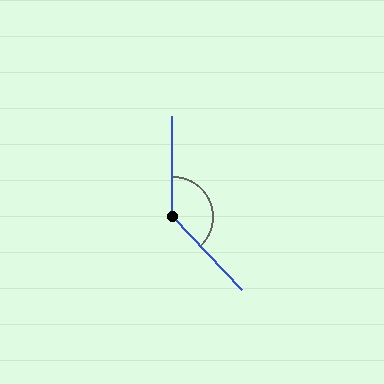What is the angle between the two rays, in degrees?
Approximately 137 degrees.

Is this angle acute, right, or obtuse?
It is obtuse.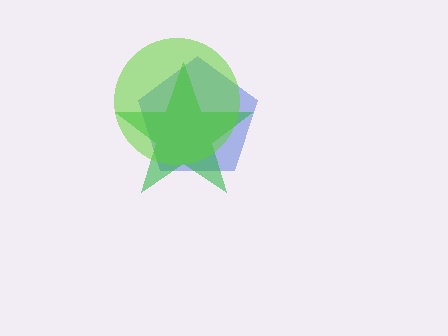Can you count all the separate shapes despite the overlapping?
Yes, there are 3 separate shapes.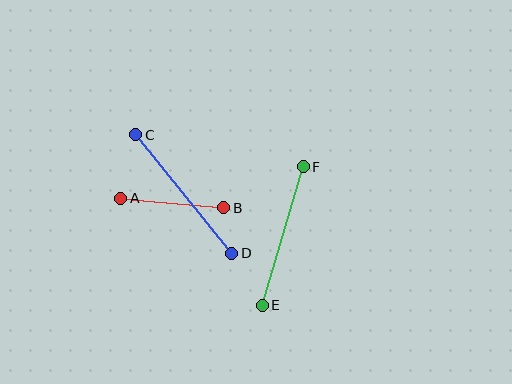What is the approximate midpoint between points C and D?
The midpoint is at approximately (184, 194) pixels.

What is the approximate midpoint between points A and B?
The midpoint is at approximately (172, 203) pixels.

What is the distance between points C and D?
The distance is approximately 152 pixels.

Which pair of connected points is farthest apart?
Points C and D are farthest apart.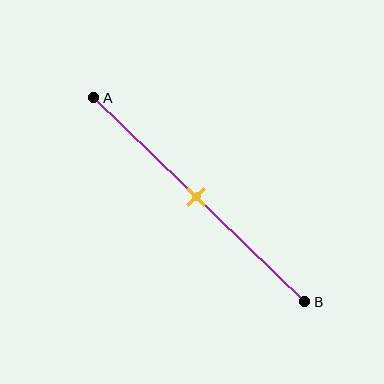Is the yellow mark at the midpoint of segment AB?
Yes, the mark is approximately at the midpoint.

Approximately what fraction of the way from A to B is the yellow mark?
The yellow mark is approximately 50% of the way from A to B.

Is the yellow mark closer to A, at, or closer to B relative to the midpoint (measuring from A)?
The yellow mark is approximately at the midpoint of segment AB.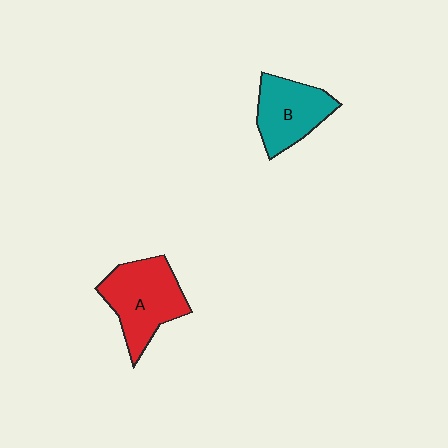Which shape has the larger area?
Shape A (red).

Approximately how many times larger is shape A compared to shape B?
Approximately 1.3 times.